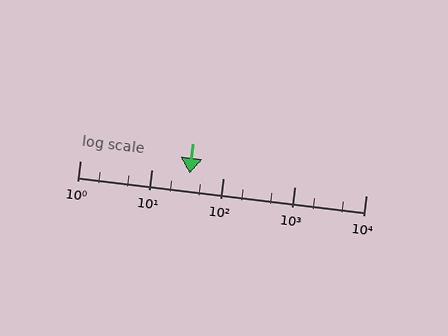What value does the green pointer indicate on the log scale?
The pointer indicates approximately 34.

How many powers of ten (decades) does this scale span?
The scale spans 4 decades, from 1 to 10000.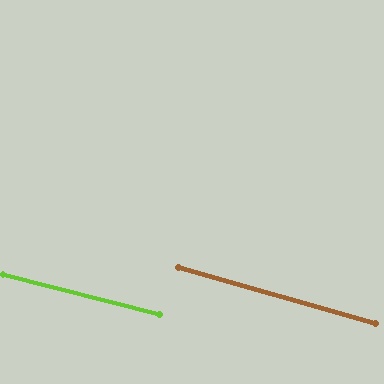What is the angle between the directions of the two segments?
Approximately 2 degrees.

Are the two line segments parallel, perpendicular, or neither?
Parallel — their directions differ by only 1.6°.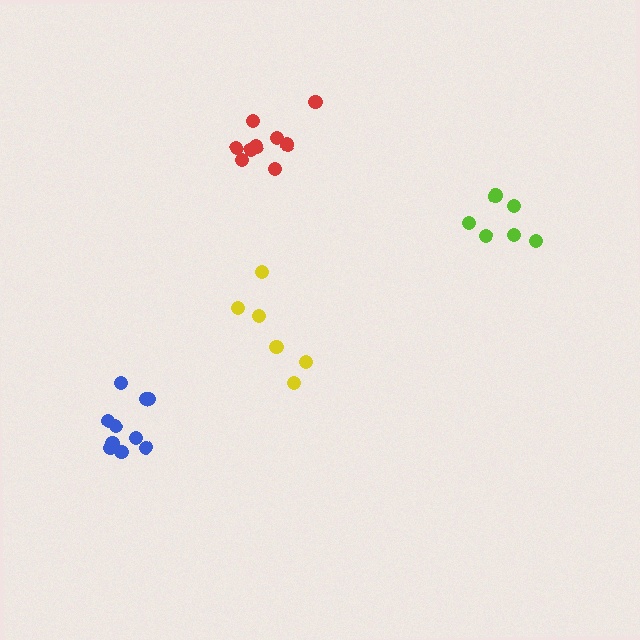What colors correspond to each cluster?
The clusters are colored: lime, red, yellow, blue.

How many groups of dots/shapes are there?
There are 4 groups.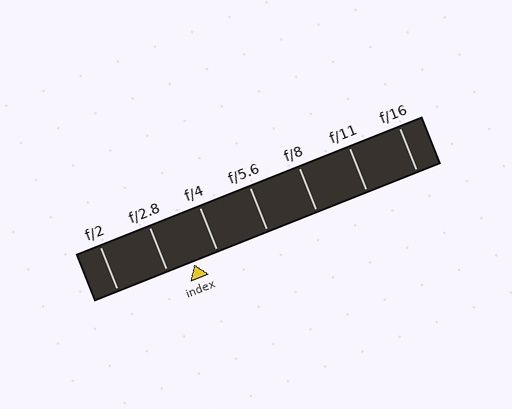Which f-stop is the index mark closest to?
The index mark is closest to f/4.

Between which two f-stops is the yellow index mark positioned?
The index mark is between f/2.8 and f/4.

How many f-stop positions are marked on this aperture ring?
There are 7 f-stop positions marked.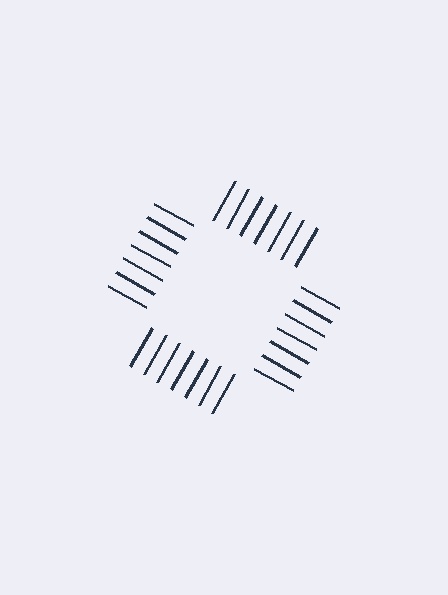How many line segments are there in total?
28 — 7 along each of the 4 edges.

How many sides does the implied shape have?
4 sides — the line-ends trace a square.